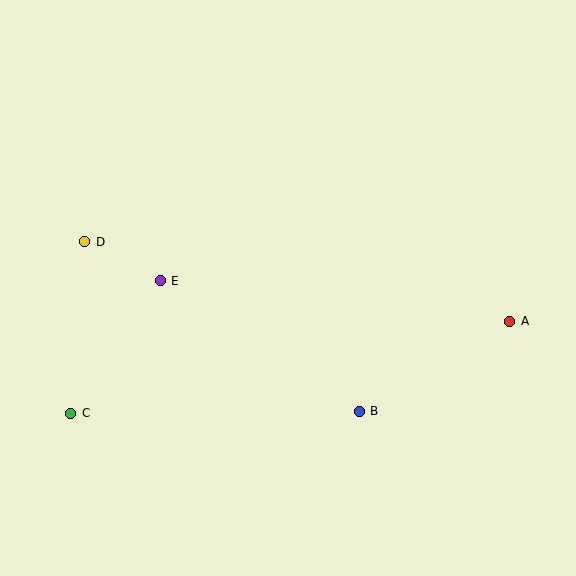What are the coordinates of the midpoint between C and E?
The midpoint between C and E is at (115, 347).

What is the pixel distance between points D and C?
The distance between D and C is 172 pixels.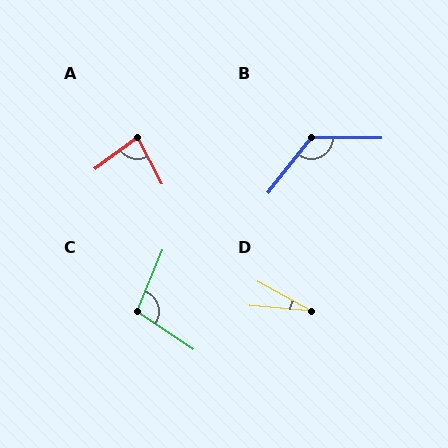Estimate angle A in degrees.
Approximately 81 degrees.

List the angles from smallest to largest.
D (24°), A (81°), C (101°), B (128°).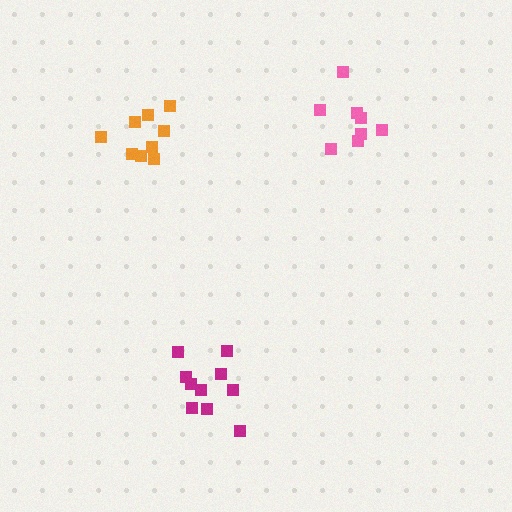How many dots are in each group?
Group 1: 10 dots, Group 2: 8 dots, Group 3: 9 dots (27 total).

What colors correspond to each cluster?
The clusters are colored: magenta, pink, orange.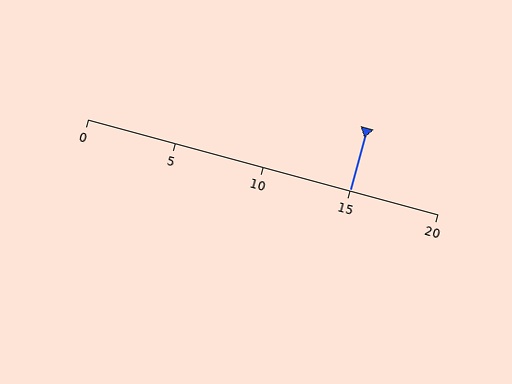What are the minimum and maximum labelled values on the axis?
The axis runs from 0 to 20.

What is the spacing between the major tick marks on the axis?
The major ticks are spaced 5 apart.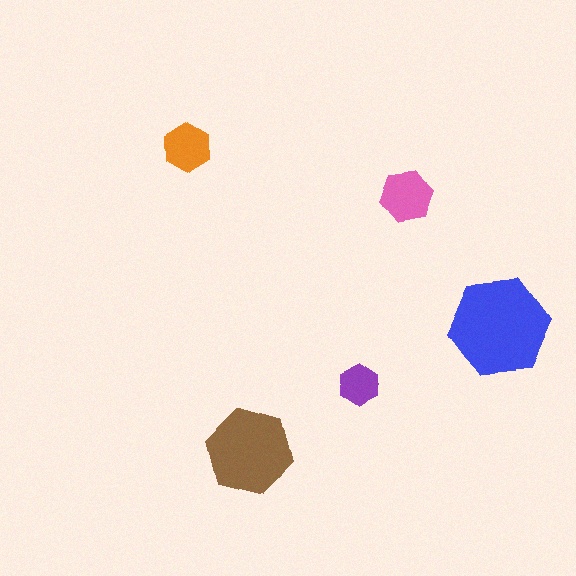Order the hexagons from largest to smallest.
the blue one, the brown one, the pink one, the orange one, the purple one.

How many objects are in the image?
There are 5 objects in the image.